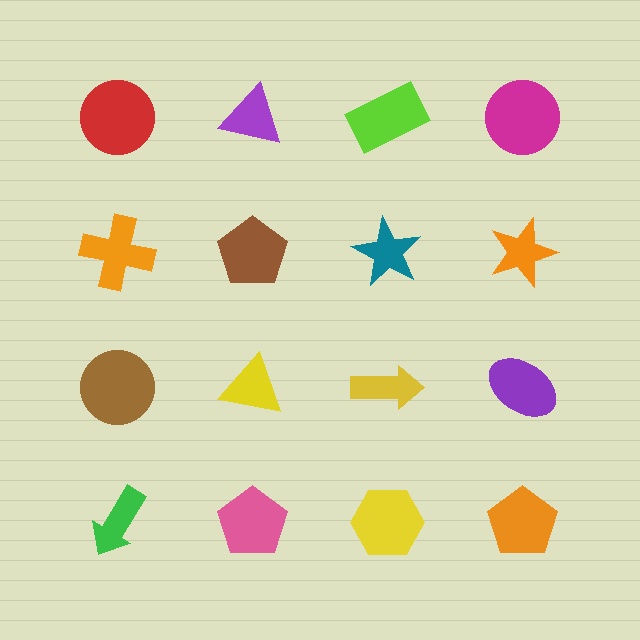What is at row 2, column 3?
A teal star.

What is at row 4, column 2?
A pink pentagon.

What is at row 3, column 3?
A yellow arrow.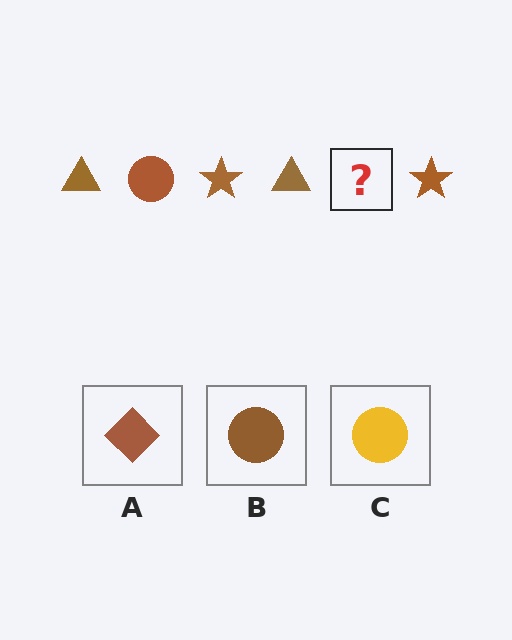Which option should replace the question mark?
Option B.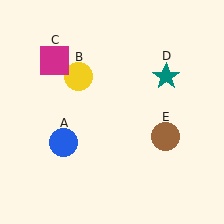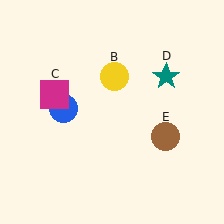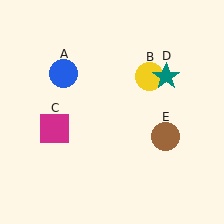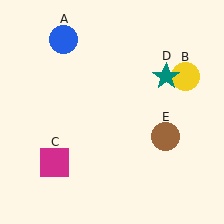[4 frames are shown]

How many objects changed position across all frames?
3 objects changed position: blue circle (object A), yellow circle (object B), magenta square (object C).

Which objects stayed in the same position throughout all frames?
Teal star (object D) and brown circle (object E) remained stationary.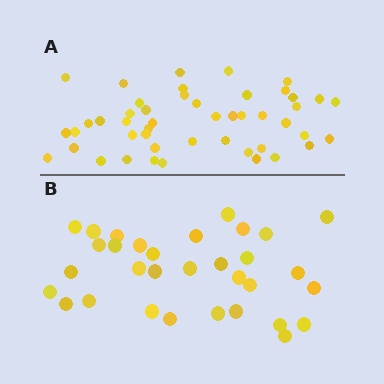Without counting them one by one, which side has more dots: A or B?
Region A (the top region) has more dots.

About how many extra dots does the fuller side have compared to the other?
Region A has approximately 15 more dots than region B.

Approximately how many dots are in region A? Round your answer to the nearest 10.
About 50 dots. (The exact count is 47, which rounds to 50.)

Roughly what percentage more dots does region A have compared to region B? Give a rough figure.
About 45% more.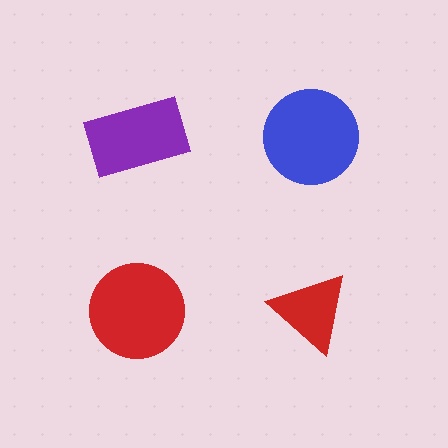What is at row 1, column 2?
A blue circle.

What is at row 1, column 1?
A purple rectangle.